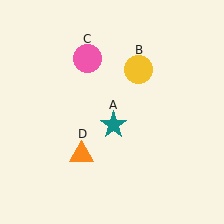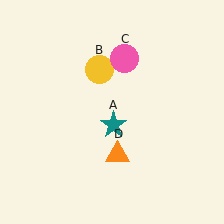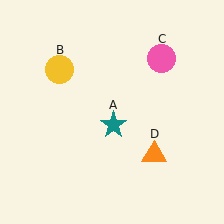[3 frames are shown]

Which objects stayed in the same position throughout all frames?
Teal star (object A) remained stationary.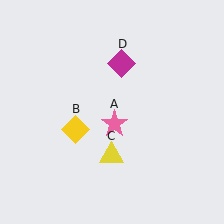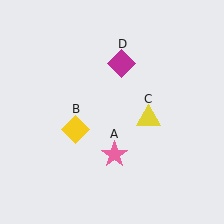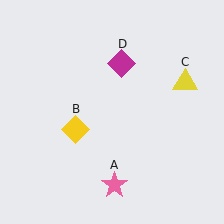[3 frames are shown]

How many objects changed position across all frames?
2 objects changed position: pink star (object A), yellow triangle (object C).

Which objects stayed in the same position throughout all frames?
Yellow diamond (object B) and magenta diamond (object D) remained stationary.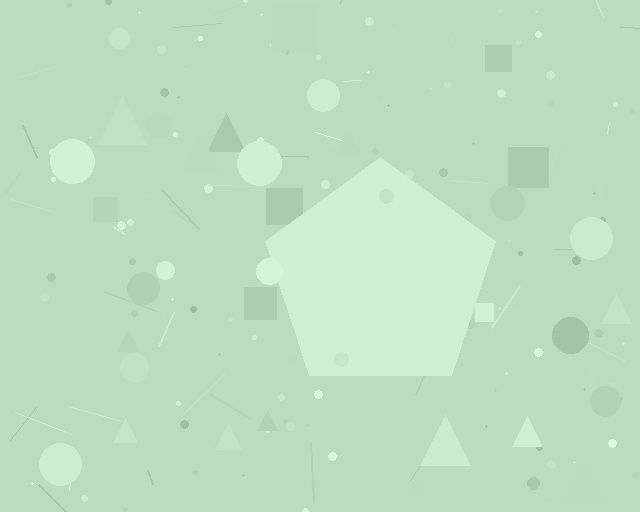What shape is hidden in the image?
A pentagon is hidden in the image.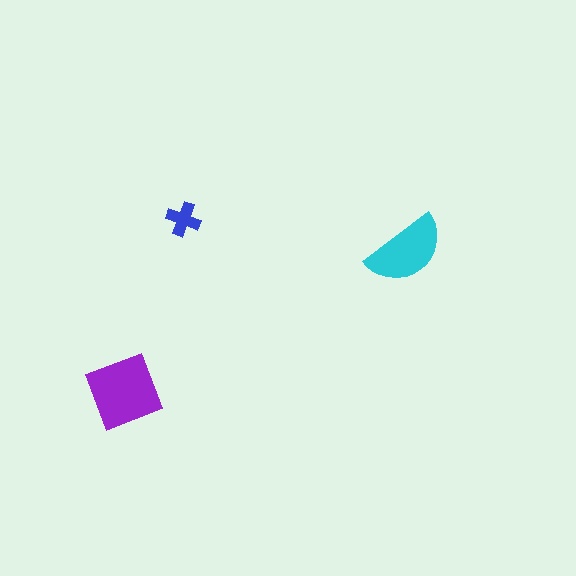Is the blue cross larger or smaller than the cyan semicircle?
Smaller.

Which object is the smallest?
The blue cross.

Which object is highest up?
The blue cross is topmost.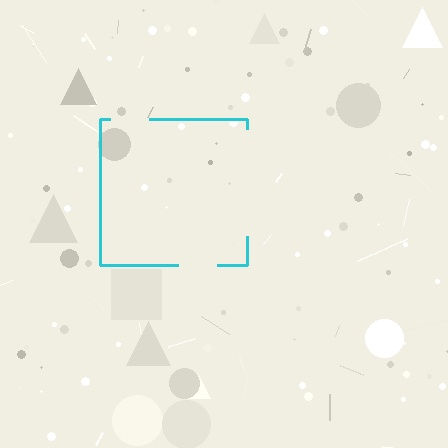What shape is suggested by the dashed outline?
The dashed outline suggests a square.